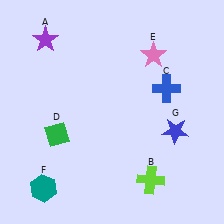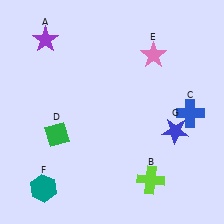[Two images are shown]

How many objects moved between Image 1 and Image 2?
1 object moved between the two images.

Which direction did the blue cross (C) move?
The blue cross (C) moved down.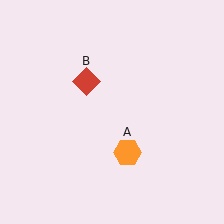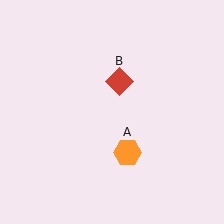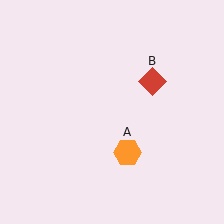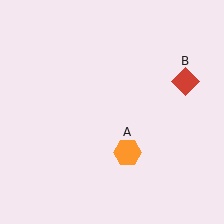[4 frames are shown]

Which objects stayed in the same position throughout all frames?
Orange hexagon (object A) remained stationary.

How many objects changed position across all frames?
1 object changed position: red diamond (object B).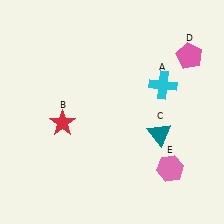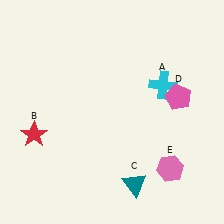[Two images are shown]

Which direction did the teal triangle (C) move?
The teal triangle (C) moved down.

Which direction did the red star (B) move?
The red star (B) moved left.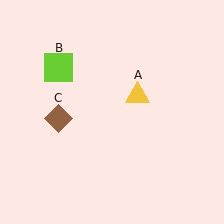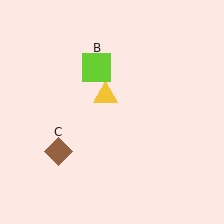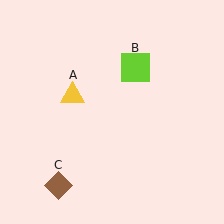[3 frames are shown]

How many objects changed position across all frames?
3 objects changed position: yellow triangle (object A), lime square (object B), brown diamond (object C).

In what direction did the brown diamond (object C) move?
The brown diamond (object C) moved down.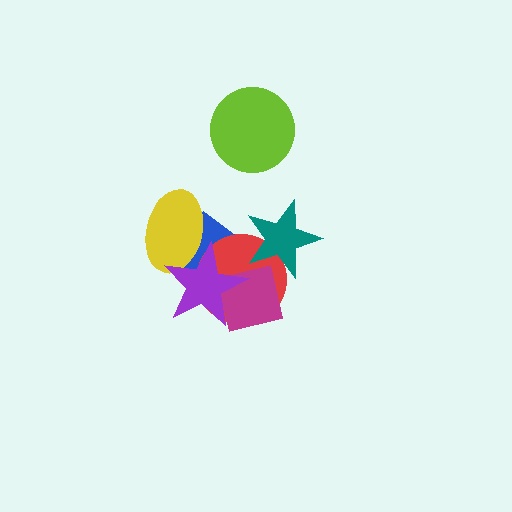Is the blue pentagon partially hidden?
Yes, it is partially covered by another shape.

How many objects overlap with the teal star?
2 objects overlap with the teal star.